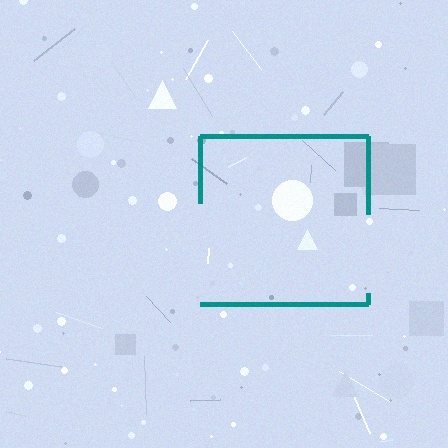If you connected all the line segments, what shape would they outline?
They would outline a square.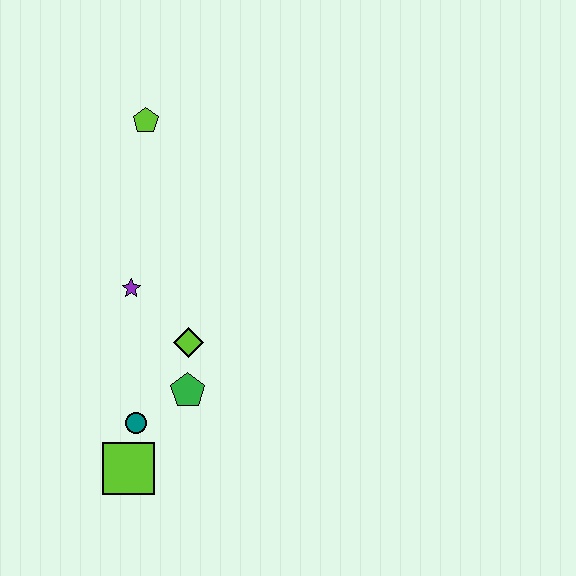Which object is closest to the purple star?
The lime diamond is closest to the purple star.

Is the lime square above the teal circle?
No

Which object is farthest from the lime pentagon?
The lime square is farthest from the lime pentagon.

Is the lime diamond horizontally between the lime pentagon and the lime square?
No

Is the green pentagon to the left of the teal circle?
No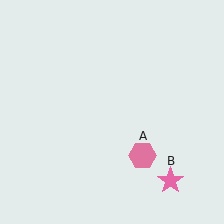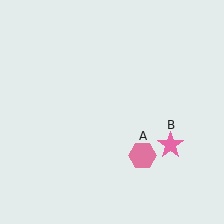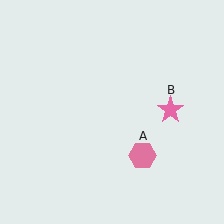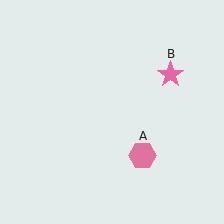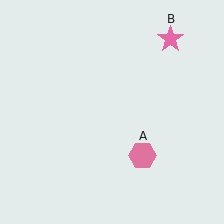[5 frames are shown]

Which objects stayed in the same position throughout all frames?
Pink hexagon (object A) remained stationary.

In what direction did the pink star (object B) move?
The pink star (object B) moved up.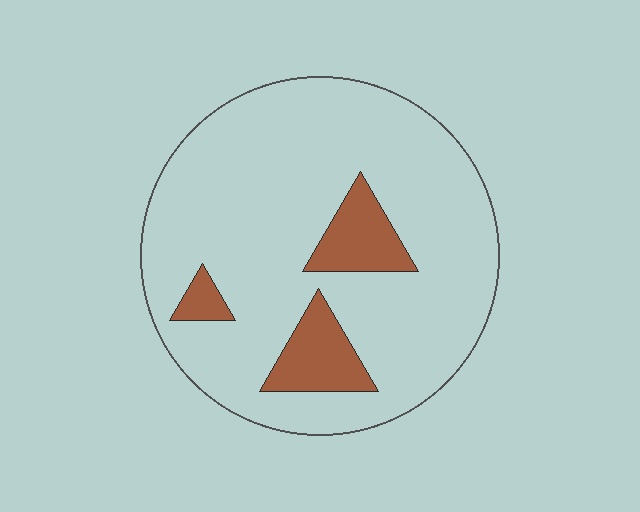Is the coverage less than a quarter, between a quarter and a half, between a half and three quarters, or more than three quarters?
Less than a quarter.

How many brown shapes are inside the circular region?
3.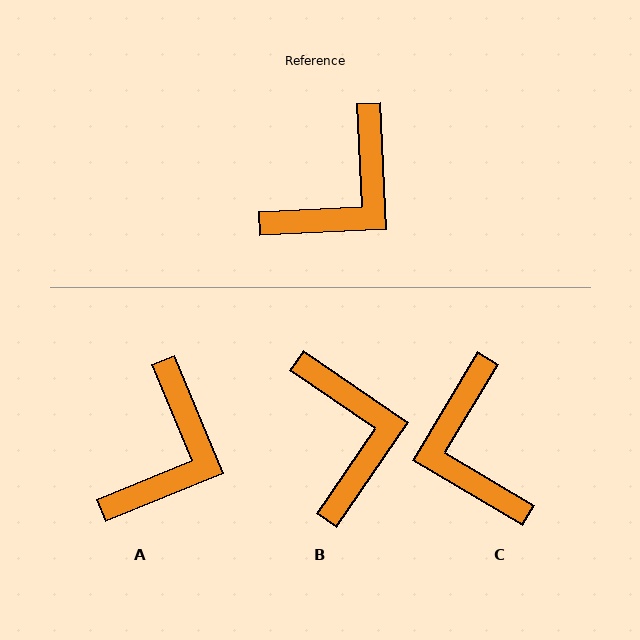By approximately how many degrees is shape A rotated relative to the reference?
Approximately 20 degrees counter-clockwise.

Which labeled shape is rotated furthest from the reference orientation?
C, about 123 degrees away.